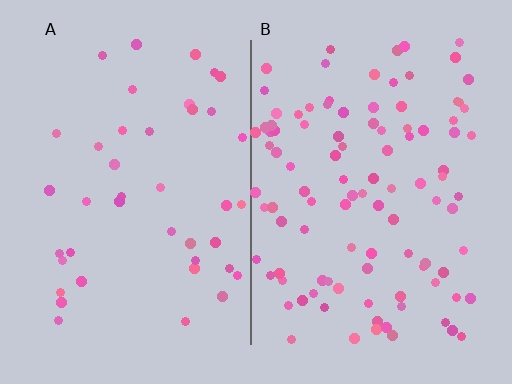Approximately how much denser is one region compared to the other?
Approximately 2.5× — region B over region A.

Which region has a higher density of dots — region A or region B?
B (the right).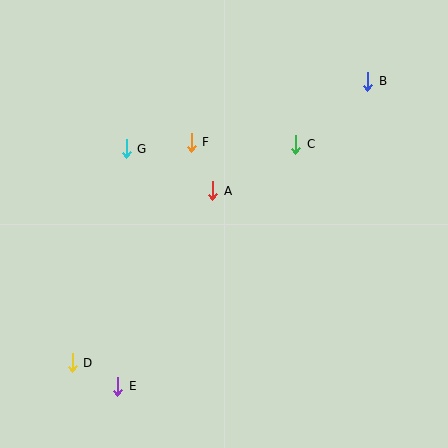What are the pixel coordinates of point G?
Point G is at (126, 149).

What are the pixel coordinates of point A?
Point A is at (213, 191).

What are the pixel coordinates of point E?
Point E is at (118, 386).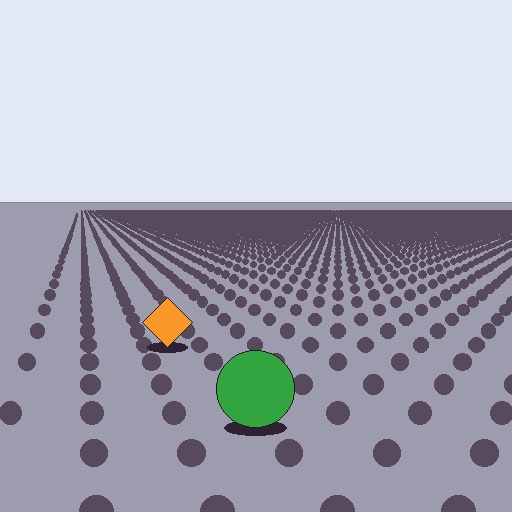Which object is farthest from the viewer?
The orange diamond is farthest from the viewer. It appears smaller and the ground texture around it is denser.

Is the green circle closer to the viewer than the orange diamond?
Yes. The green circle is closer — you can tell from the texture gradient: the ground texture is coarser near it.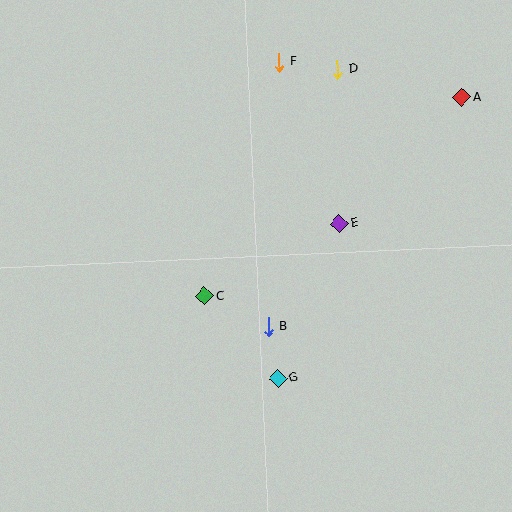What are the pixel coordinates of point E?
Point E is at (339, 224).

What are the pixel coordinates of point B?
Point B is at (269, 327).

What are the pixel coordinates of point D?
Point D is at (337, 69).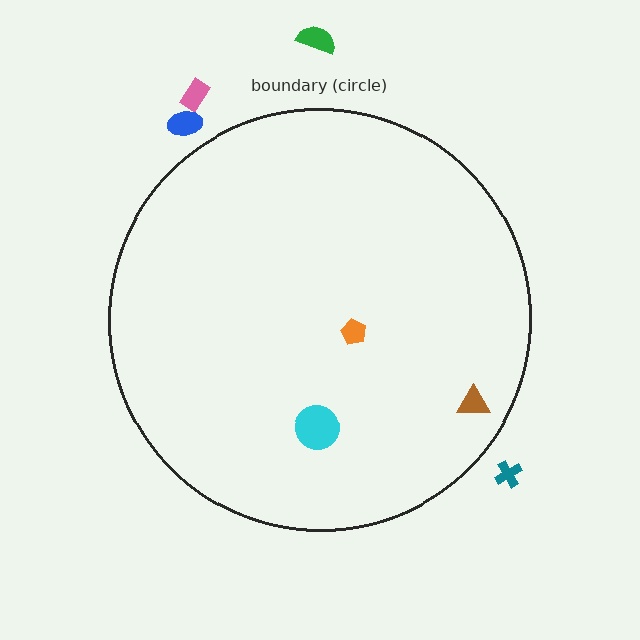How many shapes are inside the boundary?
3 inside, 4 outside.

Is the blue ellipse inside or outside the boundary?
Outside.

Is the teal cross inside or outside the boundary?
Outside.